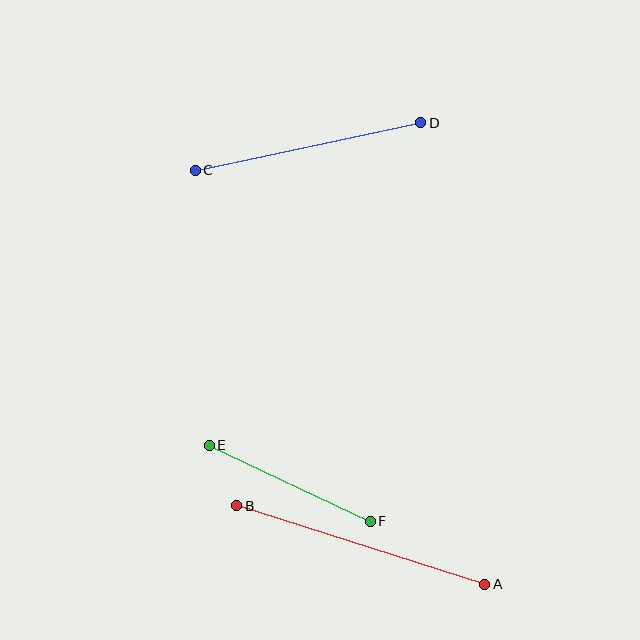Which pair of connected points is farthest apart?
Points A and B are farthest apart.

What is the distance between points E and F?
The distance is approximately 178 pixels.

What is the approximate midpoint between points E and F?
The midpoint is at approximately (290, 483) pixels.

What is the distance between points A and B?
The distance is approximately 260 pixels.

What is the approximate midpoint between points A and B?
The midpoint is at approximately (361, 545) pixels.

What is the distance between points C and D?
The distance is approximately 230 pixels.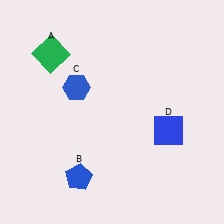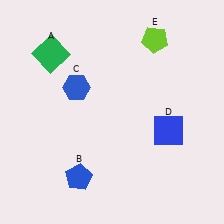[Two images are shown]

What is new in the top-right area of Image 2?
A lime pentagon (E) was added in the top-right area of Image 2.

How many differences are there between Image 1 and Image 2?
There is 1 difference between the two images.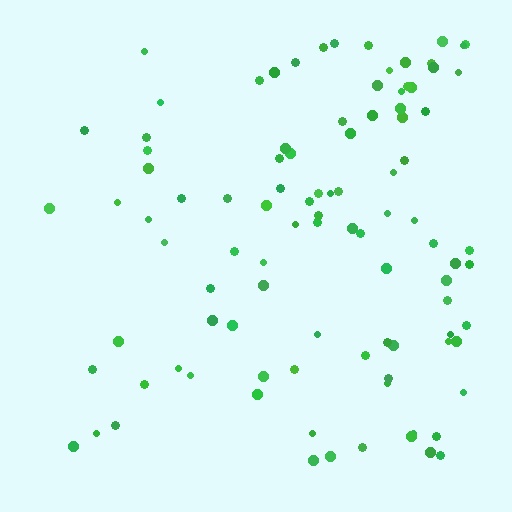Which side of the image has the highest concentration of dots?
The right.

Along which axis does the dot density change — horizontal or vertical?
Horizontal.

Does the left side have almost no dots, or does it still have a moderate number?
Still a moderate number, just noticeably fewer than the right.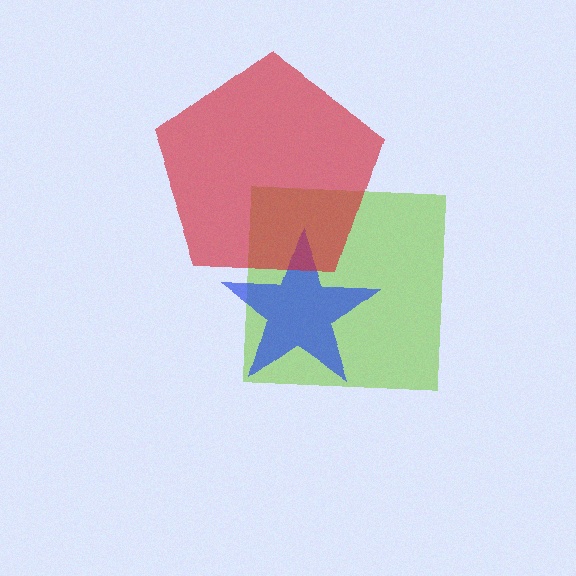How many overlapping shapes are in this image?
There are 3 overlapping shapes in the image.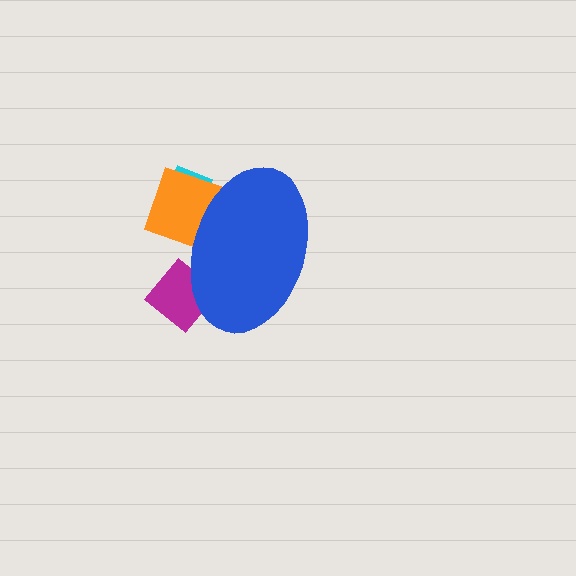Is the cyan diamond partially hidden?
Yes, the cyan diamond is partially hidden behind the blue ellipse.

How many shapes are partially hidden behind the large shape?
3 shapes are partially hidden.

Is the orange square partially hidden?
Yes, the orange square is partially hidden behind the blue ellipse.